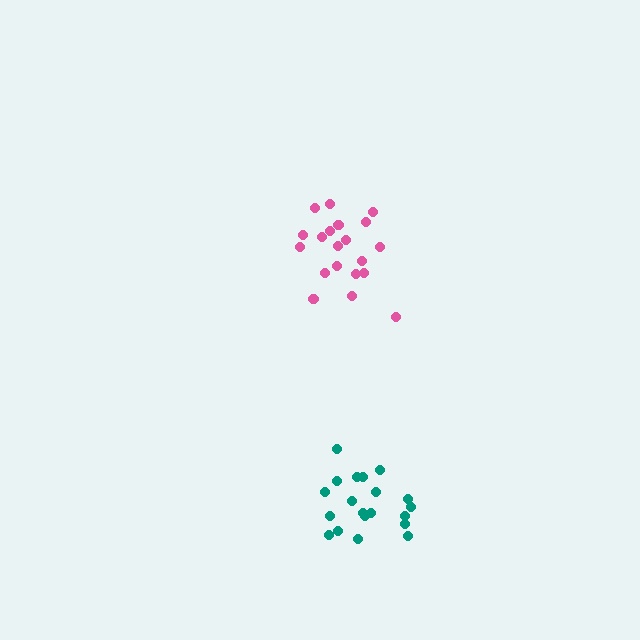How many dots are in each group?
Group 1: 20 dots, Group 2: 20 dots (40 total).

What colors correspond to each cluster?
The clusters are colored: pink, teal.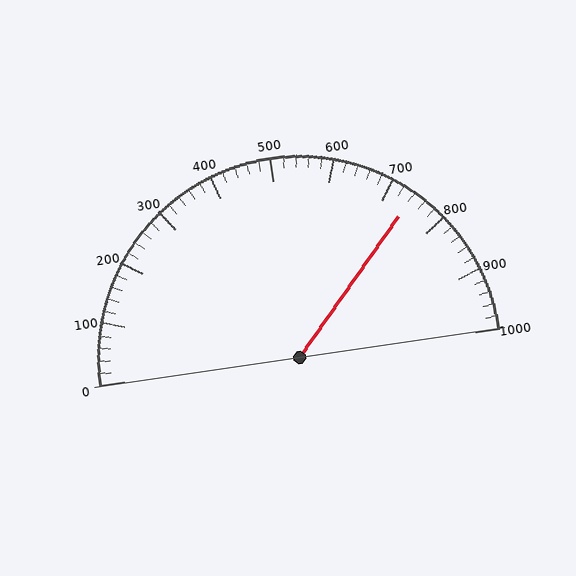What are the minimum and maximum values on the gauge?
The gauge ranges from 0 to 1000.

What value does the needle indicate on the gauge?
The needle indicates approximately 740.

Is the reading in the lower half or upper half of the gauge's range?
The reading is in the upper half of the range (0 to 1000).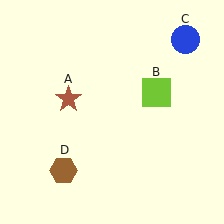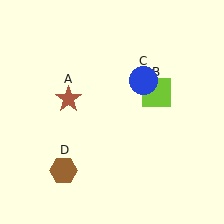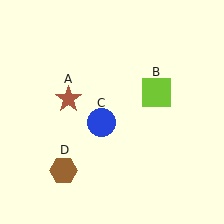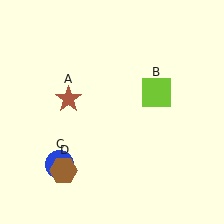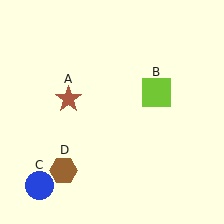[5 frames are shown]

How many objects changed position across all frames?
1 object changed position: blue circle (object C).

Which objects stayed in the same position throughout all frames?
Brown star (object A) and lime square (object B) and brown hexagon (object D) remained stationary.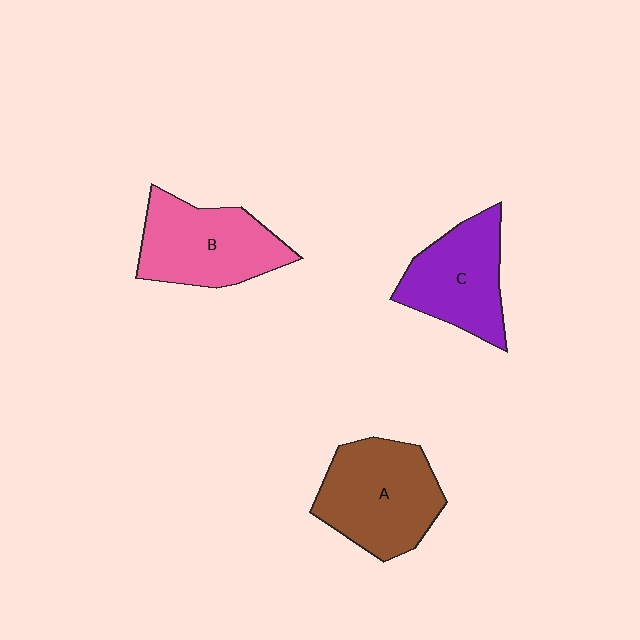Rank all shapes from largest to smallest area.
From largest to smallest: A (brown), B (pink), C (purple).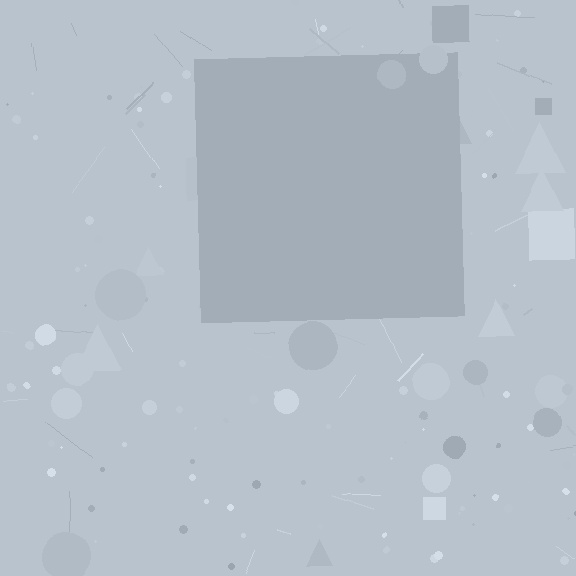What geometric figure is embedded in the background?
A square is embedded in the background.